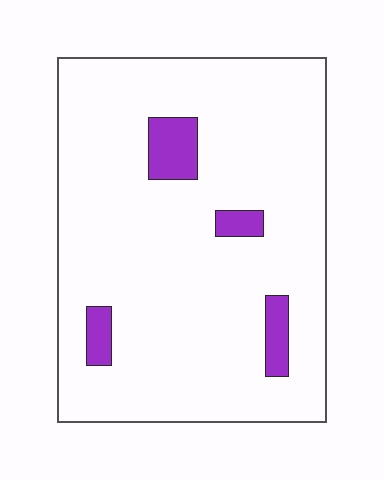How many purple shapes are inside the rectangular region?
4.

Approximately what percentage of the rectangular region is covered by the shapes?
Approximately 10%.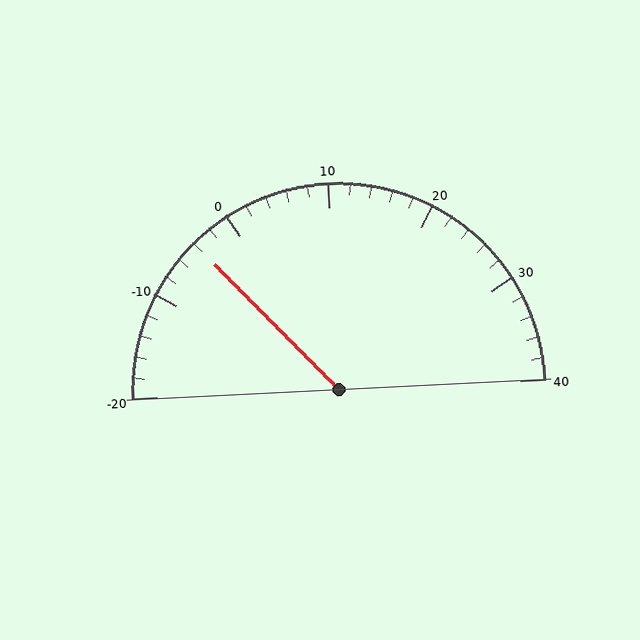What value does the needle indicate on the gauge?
The needle indicates approximately -4.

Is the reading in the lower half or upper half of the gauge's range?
The reading is in the lower half of the range (-20 to 40).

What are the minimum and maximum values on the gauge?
The gauge ranges from -20 to 40.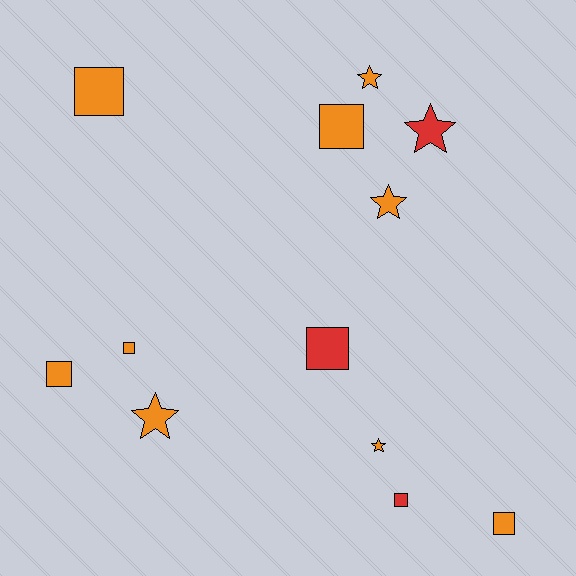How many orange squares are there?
There are 5 orange squares.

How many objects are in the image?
There are 12 objects.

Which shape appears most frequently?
Square, with 7 objects.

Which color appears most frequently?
Orange, with 9 objects.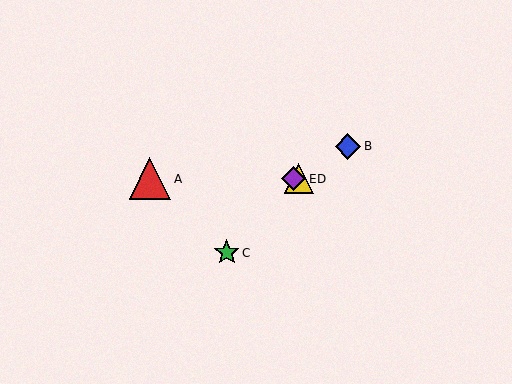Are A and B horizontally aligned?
No, A is at y≈179 and B is at y≈146.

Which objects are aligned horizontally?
Objects A, D, E are aligned horizontally.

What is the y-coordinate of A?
Object A is at y≈179.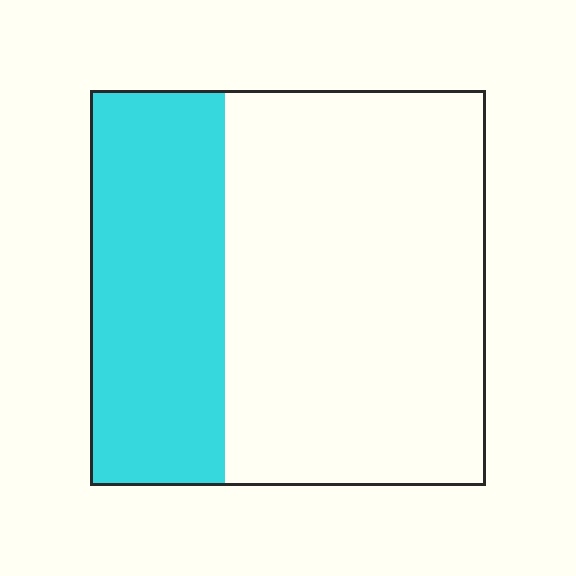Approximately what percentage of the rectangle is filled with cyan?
Approximately 35%.